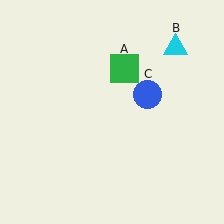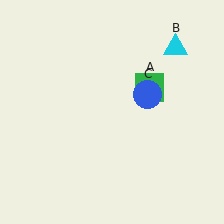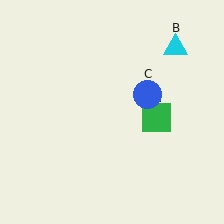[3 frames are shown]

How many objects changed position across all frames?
1 object changed position: green square (object A).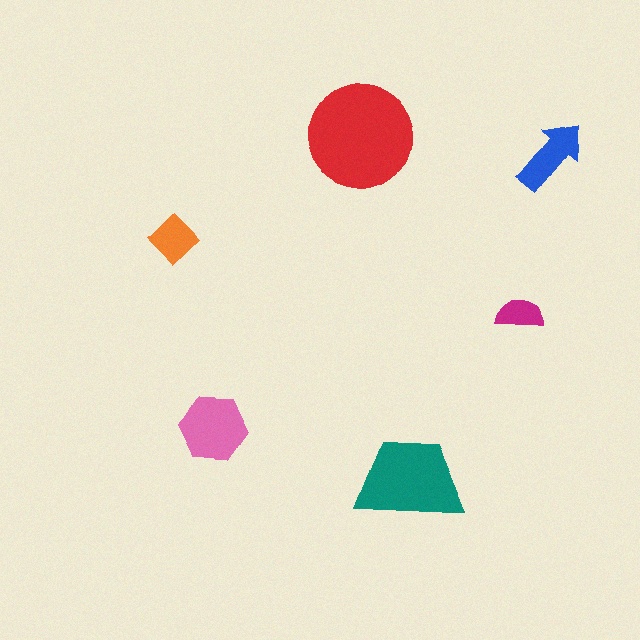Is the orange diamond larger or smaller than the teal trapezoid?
Smaller.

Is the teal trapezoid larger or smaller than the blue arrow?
Larger.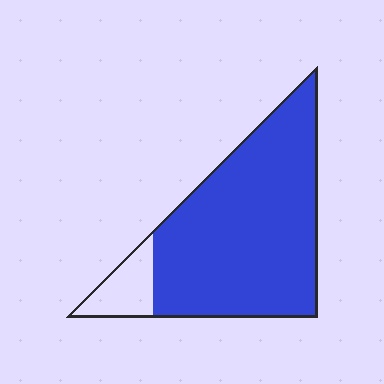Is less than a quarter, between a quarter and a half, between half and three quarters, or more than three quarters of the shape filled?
More than three quarters.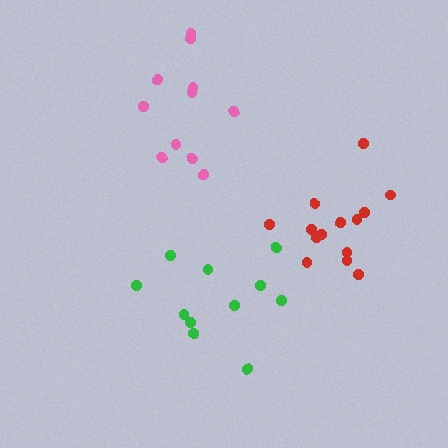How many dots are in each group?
Group 1: 11 dots, Group 2: 14 dots, Group 3: 11 dots (36 total).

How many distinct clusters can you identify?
There are 3 distinct clusters.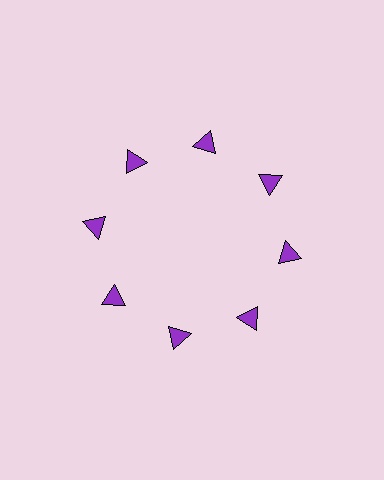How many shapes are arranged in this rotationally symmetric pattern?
There are 8 shapes, arranged in 8 groups of 1.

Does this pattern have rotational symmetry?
Yes, this pattern has 8-fold rotational symmetry. It looks the same after rotating 45 degrees around the center.